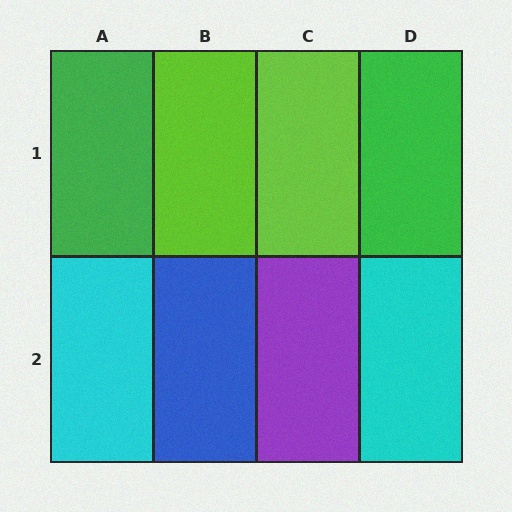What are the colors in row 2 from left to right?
Cyan, blue, purple, cyan.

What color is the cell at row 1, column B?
Lime.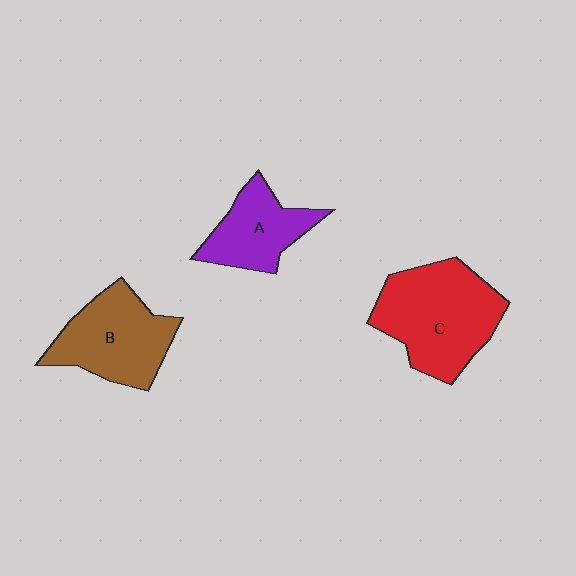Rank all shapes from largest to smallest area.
From largest to smallest: C (red), B (brown), A (purple).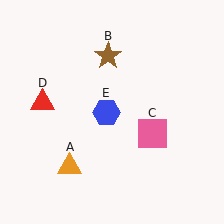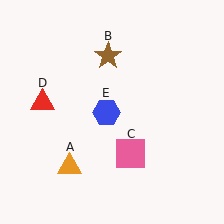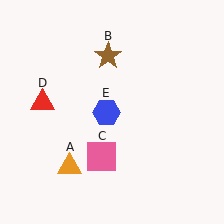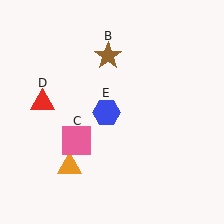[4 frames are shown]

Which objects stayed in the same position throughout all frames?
Orange triangle (object A) and brown star (object B) and red triangle (object D) and blue hexagon (object E) remained stationary.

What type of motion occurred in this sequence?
The pink square (object C) rotated clockwise around the center of the scene.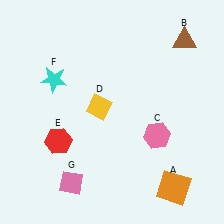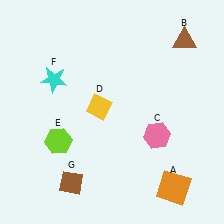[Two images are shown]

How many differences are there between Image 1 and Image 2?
There are 2 differences between the two images.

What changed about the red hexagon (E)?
In Image 1, E is red. In Image 2, it changed to lime.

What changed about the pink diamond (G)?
In Image 1, G is pink. In Image 2, it changed to brown.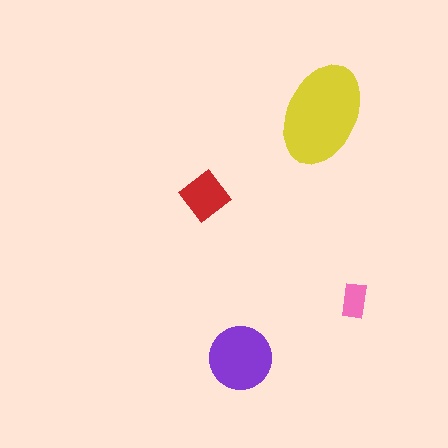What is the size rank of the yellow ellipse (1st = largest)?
1st.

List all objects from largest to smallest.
The yellow ellipse, the purple circle, the red diamond, the pink rectangle.